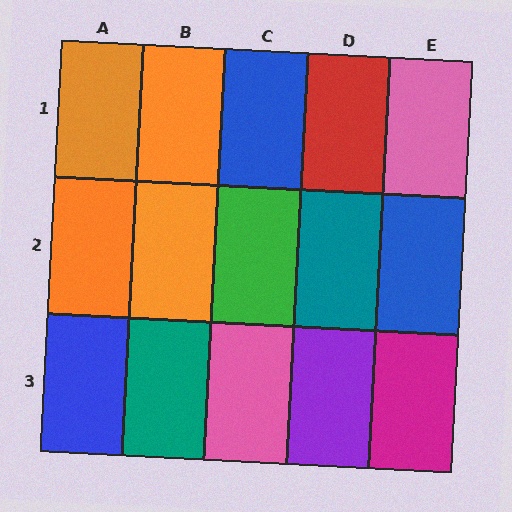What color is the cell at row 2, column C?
Green.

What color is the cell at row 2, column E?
Blue.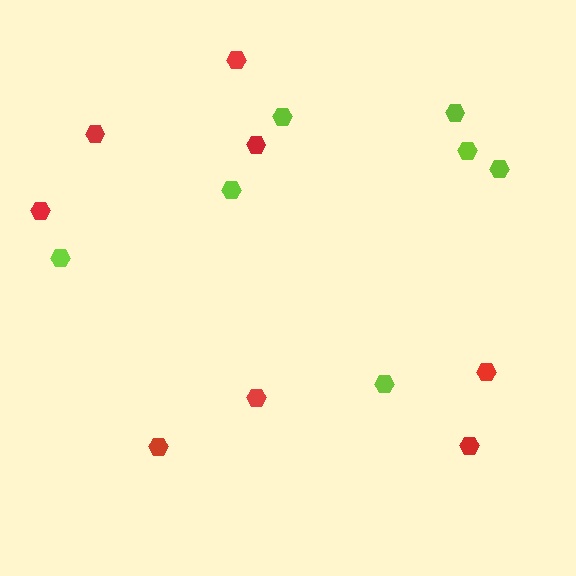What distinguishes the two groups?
There are 2 groups: one group of red hexagons (8) and one group of lime hexagons (7).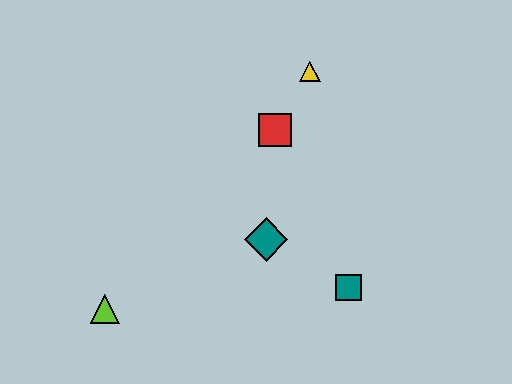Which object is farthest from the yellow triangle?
The lime triangle is farthest from the yellow triangle.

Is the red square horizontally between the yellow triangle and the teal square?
No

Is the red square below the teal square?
No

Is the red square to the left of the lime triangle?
No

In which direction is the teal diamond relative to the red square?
The teal diamond is below the red square.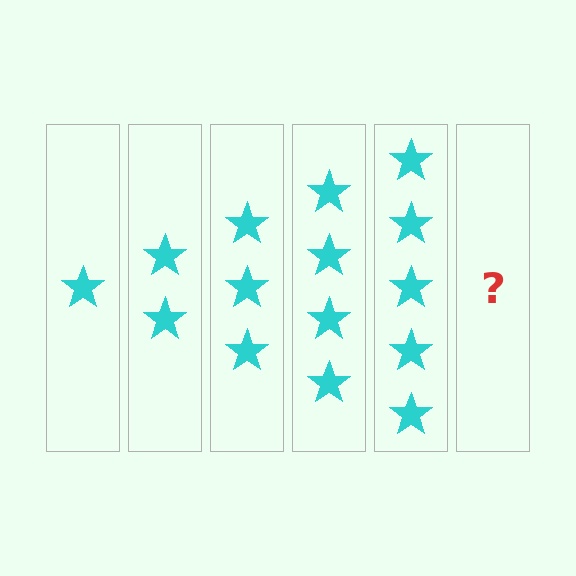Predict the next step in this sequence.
The next step is 6 stars.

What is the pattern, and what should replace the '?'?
The pattern is that each step adds one more star. The '?' should be 6 stars.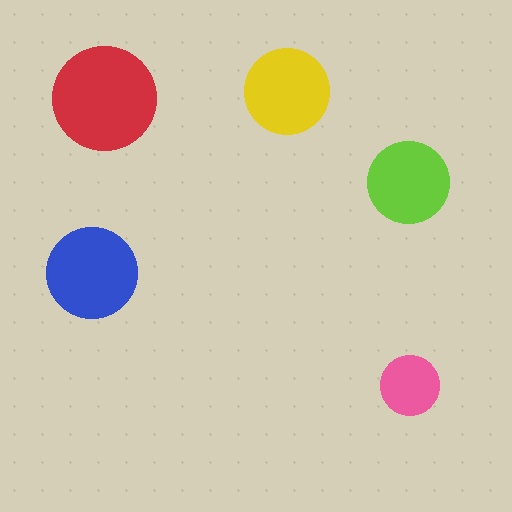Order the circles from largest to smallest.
the red one, the blue one, the yellow one, the lime one, the pink one.